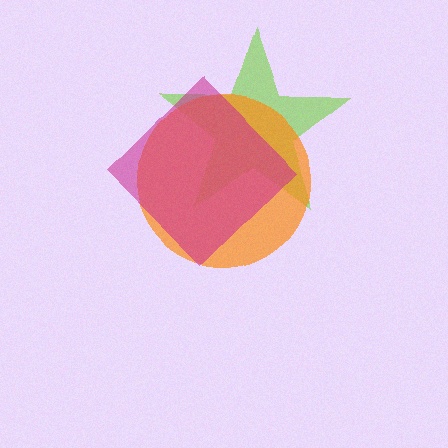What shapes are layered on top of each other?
The layered shapes are: a lime star, an orange circle, a magenta diamond.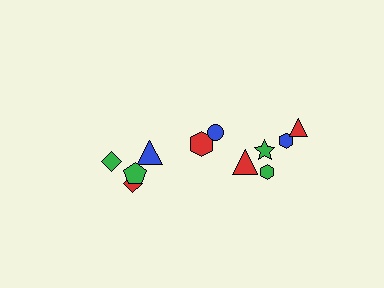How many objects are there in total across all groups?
There are 11 objects.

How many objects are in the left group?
There are 4 objects.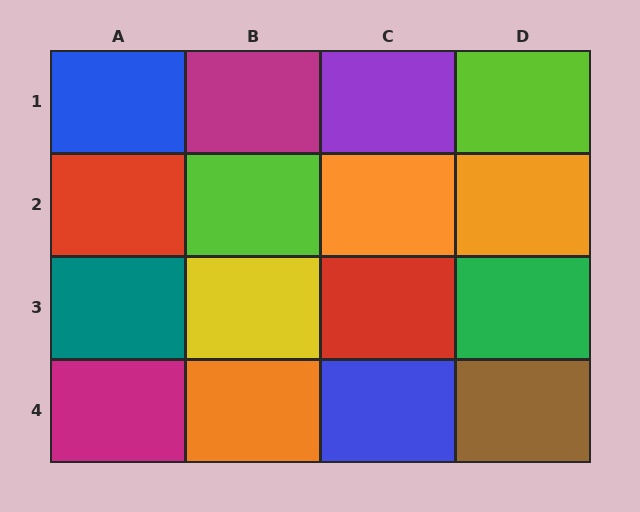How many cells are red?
2 cells are red.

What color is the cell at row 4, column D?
Brown.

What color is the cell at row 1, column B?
Magenta.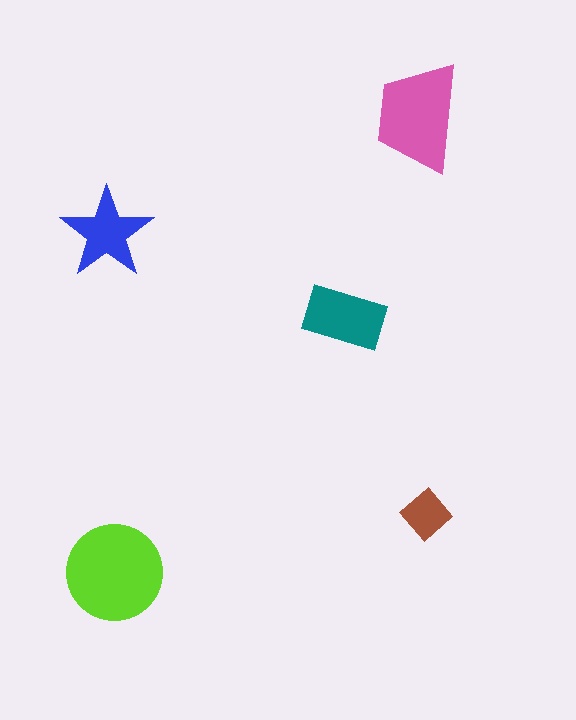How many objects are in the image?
There are 5 objects in the image.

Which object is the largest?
The lime circle.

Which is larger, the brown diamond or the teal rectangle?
The teal rectangle.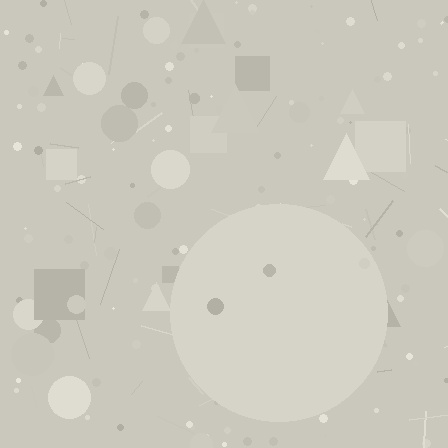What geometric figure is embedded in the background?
A circle is embedded in the background.